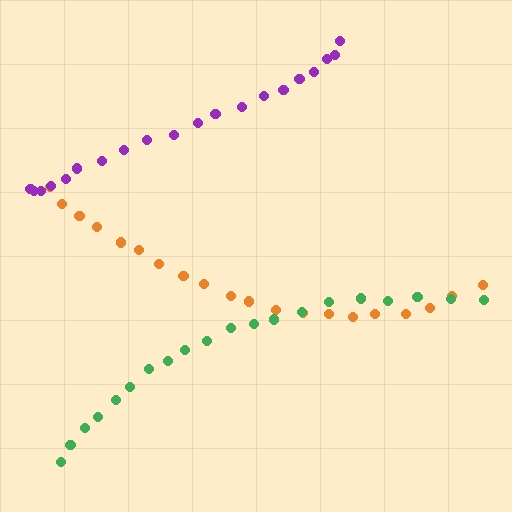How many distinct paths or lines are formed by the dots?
There are 3 distinct paths.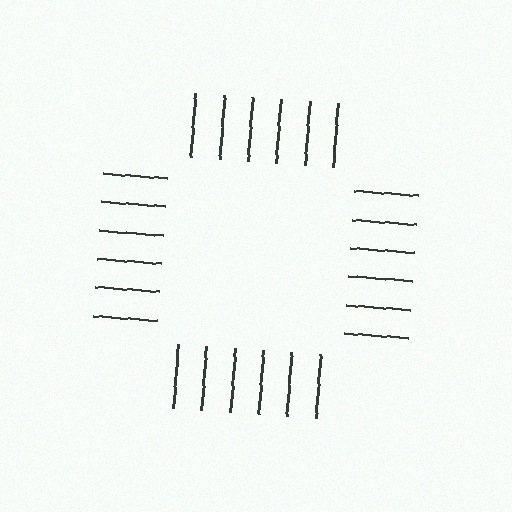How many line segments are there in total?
24 — 6 along each of the 4 edges.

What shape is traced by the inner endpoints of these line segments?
An illusory square — the line segments terminate on its edges but no continuous stroke is drawn.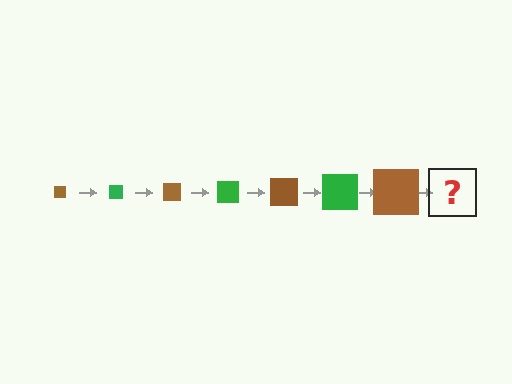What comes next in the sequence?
The next element should be a green square, larger than the previous one.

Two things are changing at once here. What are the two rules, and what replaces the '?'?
The two rules are that the square grows larger each step and the color cycles through brown and green. The '?' should be a green square, larger than the previous one.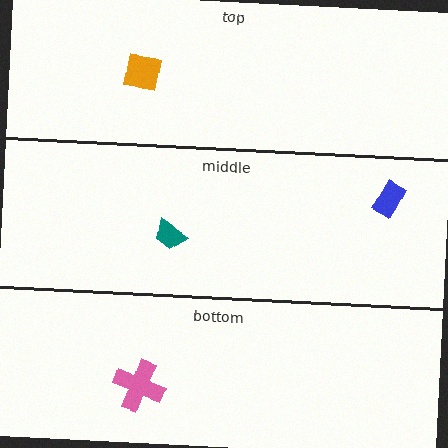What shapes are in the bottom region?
The pink cross.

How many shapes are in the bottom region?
1.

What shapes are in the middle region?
The teal trapezoid, the blue rectangle.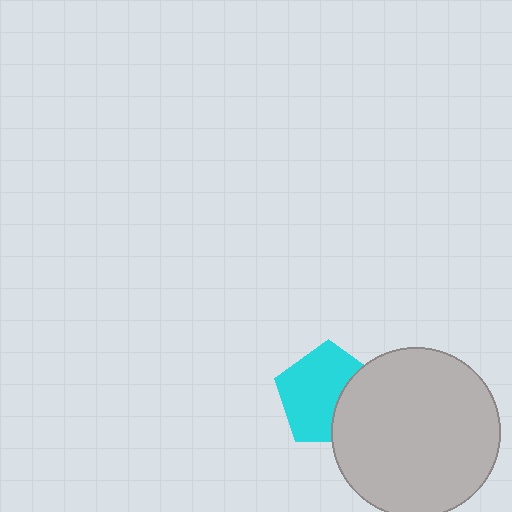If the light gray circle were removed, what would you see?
You would see the complete cyan pentagon.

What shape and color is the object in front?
The object in front is a light gray circle.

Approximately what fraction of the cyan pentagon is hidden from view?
Roughly 33% of the cyan pentagon is hidden behind the light gray circle.